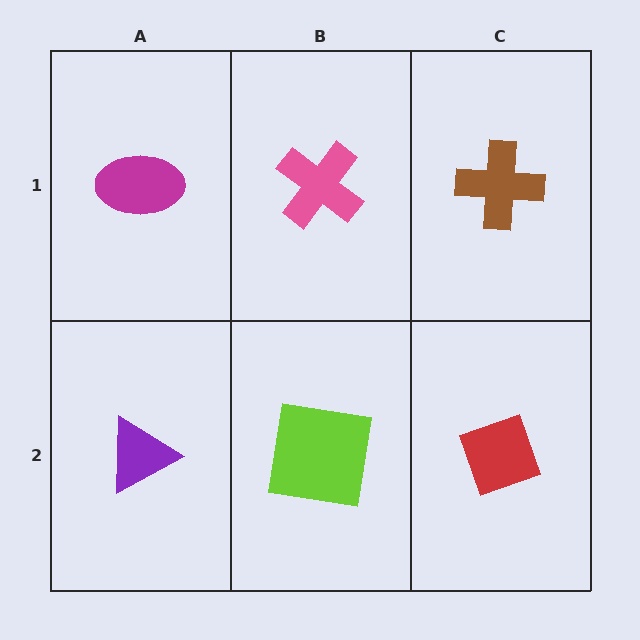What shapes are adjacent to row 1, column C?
A red diamond (row 2, column C), a pink cross (row 1, column B).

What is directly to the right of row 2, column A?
A lime square.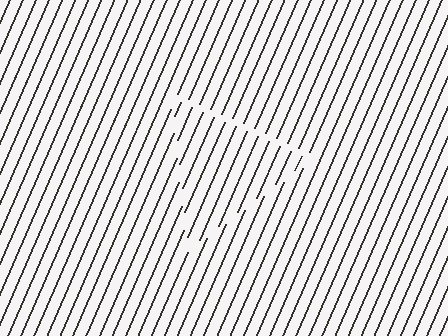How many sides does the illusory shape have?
3 sides — the line-ends trace a triangle.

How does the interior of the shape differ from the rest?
The interior of the shape contains the same grating, shifted by half a period — the contour is defined by the phase discontinuity where line-ends from the inner and outer gratings abut.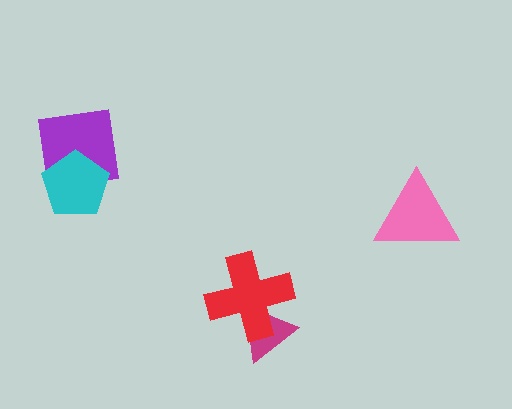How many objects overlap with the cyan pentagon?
1 object overlaps with the cyan pentagon.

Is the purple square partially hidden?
Yes, it is partially covered by another shape.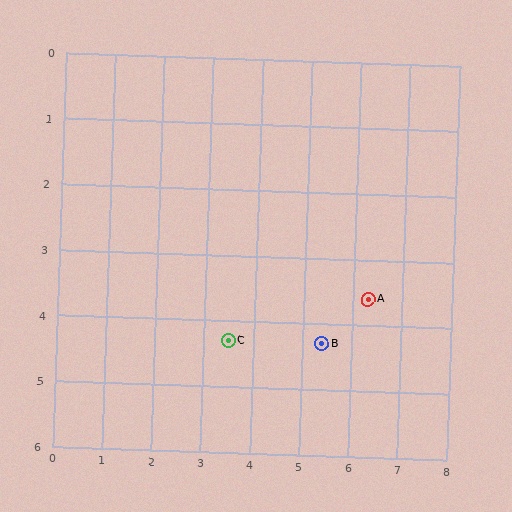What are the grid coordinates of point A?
Point A is at approximately (6.3, 3.6).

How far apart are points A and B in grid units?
Points A and B are about 1.1 grid units apart.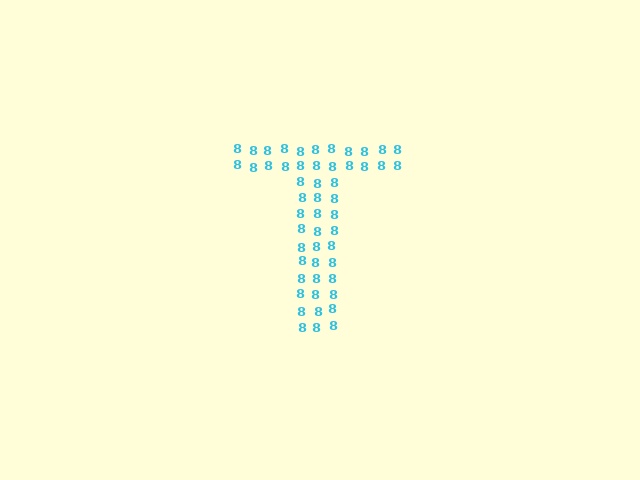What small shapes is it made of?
It is made of small digit 8's.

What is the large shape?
The large shape is the letter T.